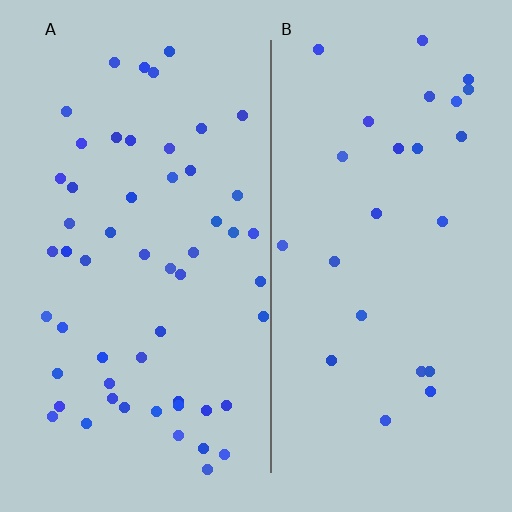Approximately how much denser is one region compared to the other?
Approximately 2.2× — region A over region B.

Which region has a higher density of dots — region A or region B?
A (the left).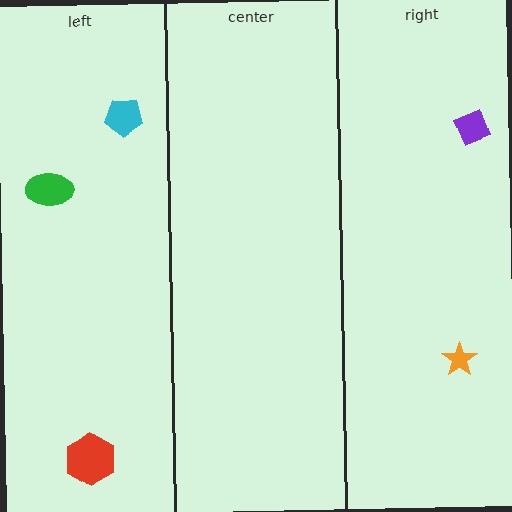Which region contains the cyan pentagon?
The left region.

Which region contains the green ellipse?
The left region.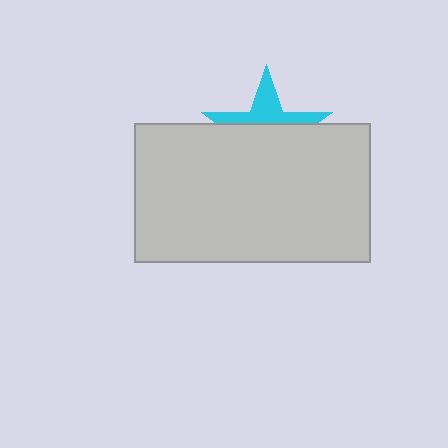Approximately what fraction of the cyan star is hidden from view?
Roughly 61% of the cyan star is hidden behind the light gray rectangle.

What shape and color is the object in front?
The object in front is a light gray rectangle.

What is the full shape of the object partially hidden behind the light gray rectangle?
The partially hidden object is a cyan star.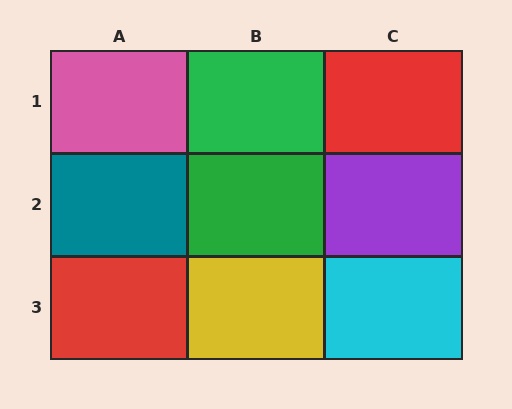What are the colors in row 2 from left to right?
Teal, green, purple.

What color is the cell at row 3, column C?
Cyan.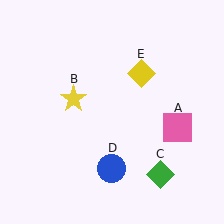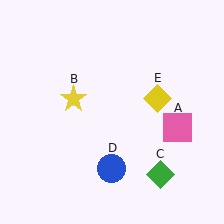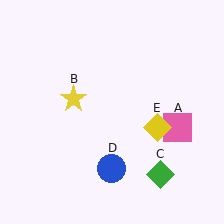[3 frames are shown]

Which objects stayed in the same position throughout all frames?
Pink square (object A) and yellow star (object B) and green diamond (object C) and blue circle (object D) remained stationary.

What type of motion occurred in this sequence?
The yellow diamond (object E) rotated clockwise around the center of the scene.